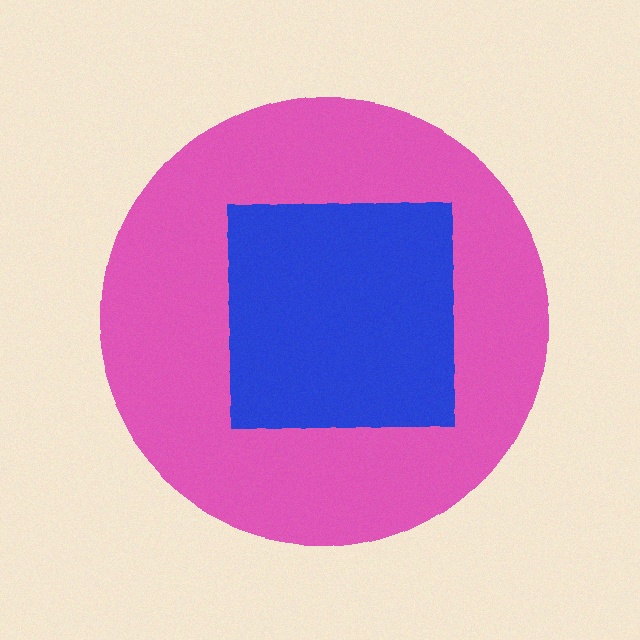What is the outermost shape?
The pink circle.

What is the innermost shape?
The blue square.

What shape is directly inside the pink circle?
The blue square.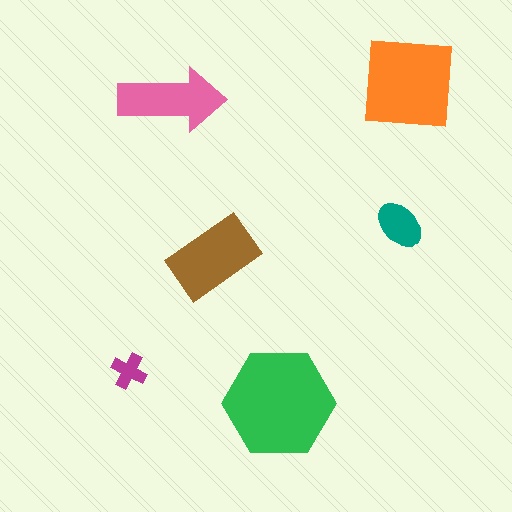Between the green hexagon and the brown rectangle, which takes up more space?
The green hexagon.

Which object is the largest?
The green hexagon.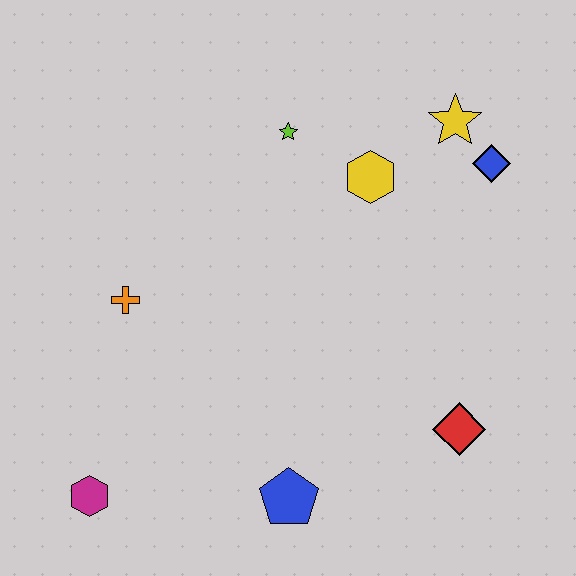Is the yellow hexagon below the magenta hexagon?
No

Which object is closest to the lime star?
The yellow hexagon is closest to the lime star.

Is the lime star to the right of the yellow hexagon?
No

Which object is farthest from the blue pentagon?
The yellow star is farthest from the blue pentagon.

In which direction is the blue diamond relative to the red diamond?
The blue diamond is above the red diamond.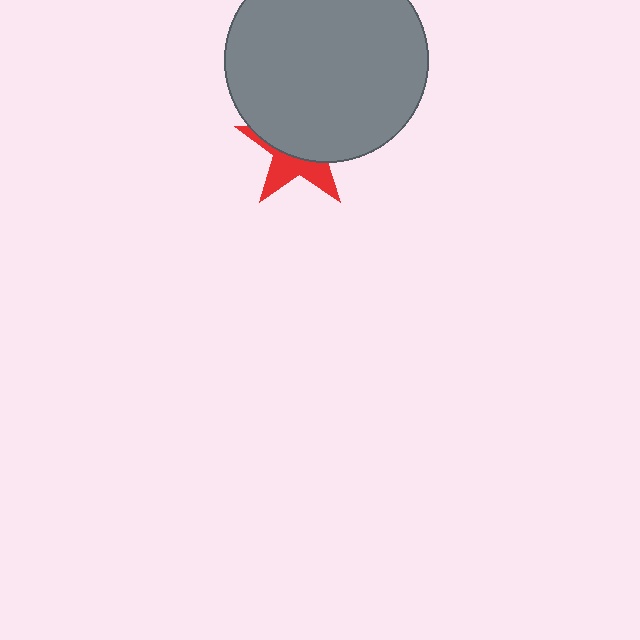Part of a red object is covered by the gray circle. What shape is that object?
It is a star.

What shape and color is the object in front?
The object in front is a gray circle.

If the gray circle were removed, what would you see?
You would see the complete red star.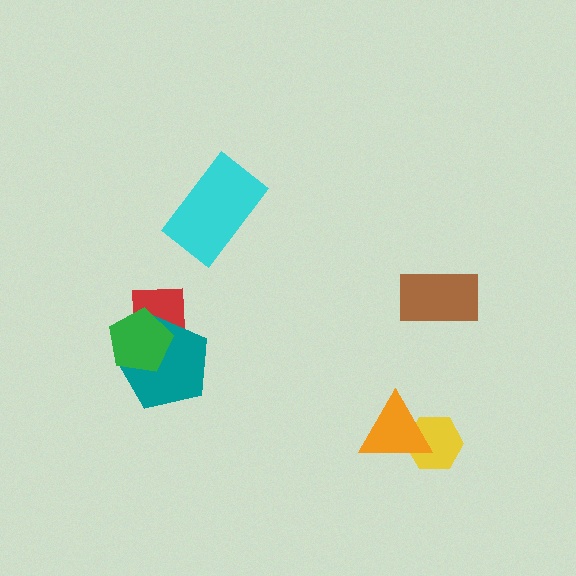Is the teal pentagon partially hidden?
Yes, it is partially covered by another shape.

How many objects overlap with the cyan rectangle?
0 objects overlap with the cyan rectangle.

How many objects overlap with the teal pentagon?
2 objects overlap with the teal pentagon.